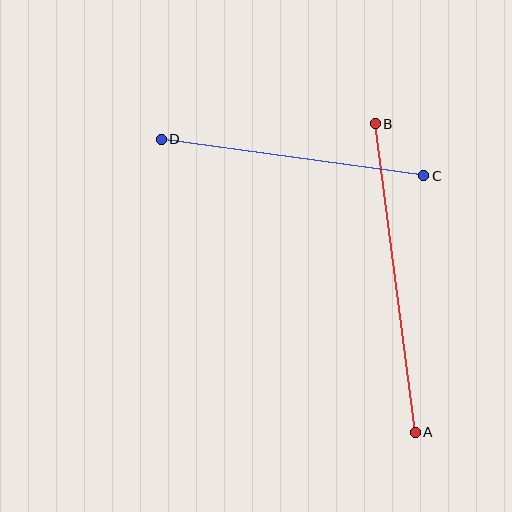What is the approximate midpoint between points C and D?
The midpoint is at approximately (293, 158) pixels.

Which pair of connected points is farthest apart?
Points A and B are farthest apart.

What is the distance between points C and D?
The distance is approximately 265 pixels.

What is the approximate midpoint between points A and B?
The midpoint is at approximately (395, 278) pixels.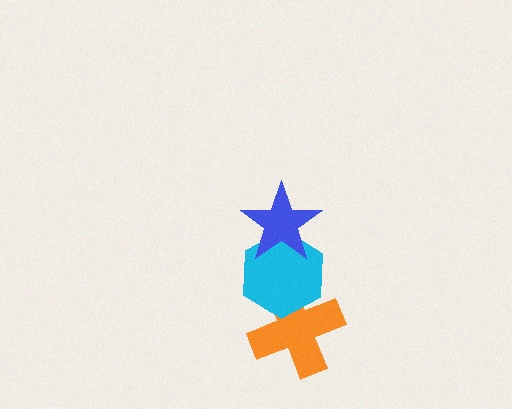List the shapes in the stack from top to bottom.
From top to bottom: the blue star, the cyan hexagon, the orange cross.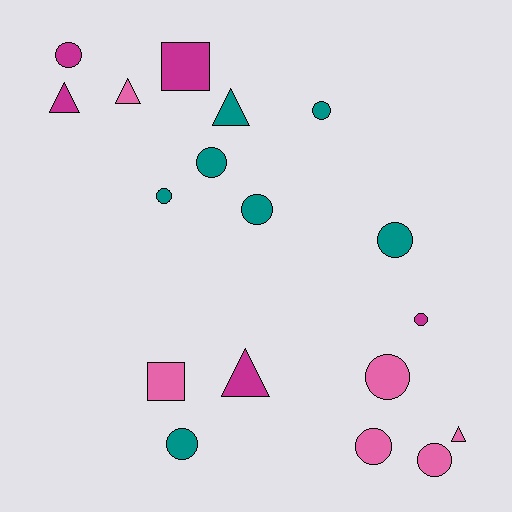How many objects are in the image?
There are 18 objects.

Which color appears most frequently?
Teal, with 7 objects.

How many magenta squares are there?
There is 1 magenta square.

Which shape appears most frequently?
Circle, with 11 objects.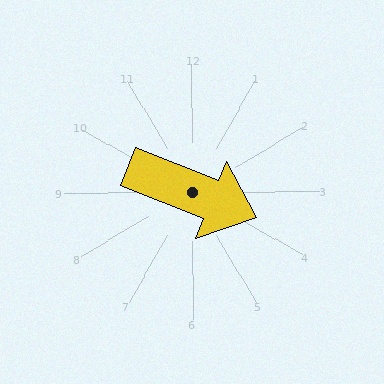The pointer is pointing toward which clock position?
Roughly 4 o'clock.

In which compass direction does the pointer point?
East.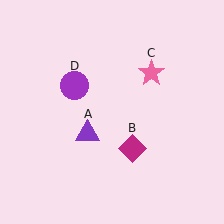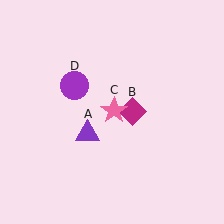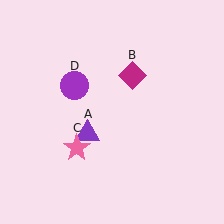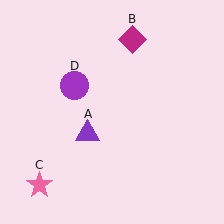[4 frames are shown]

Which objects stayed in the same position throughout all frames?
Purple triangle (object A) and purple circle (object D) remained stationary.